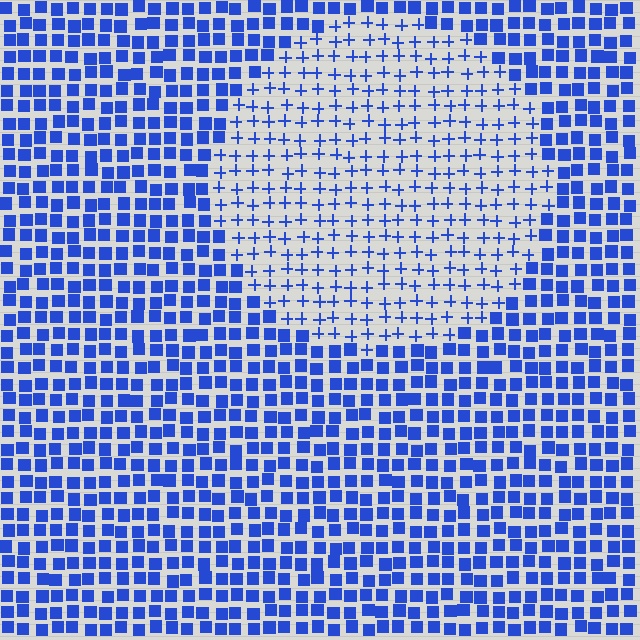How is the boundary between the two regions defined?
The boundary is defined by a change in element shape: plus signs inside vs. squares outside. All elements share the same color and spacing.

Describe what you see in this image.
The image is filled with small blue elements arranged in a uniform grid. A circle-shaped region contains plus signs, while the surrounding area contains squares. The boundary is defined purely by the change in element shape.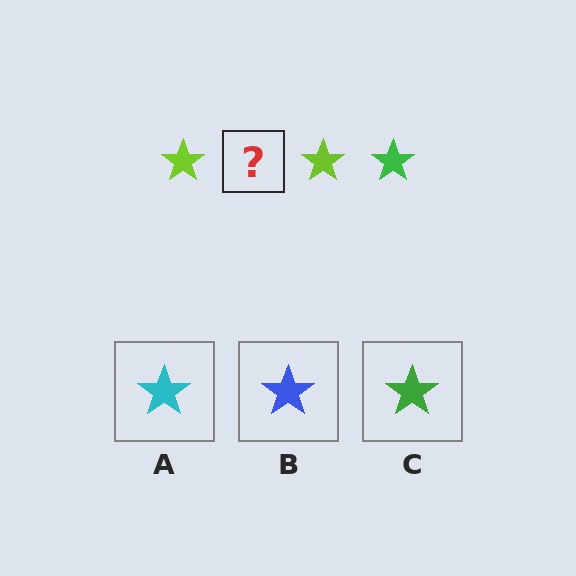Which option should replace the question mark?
Option C.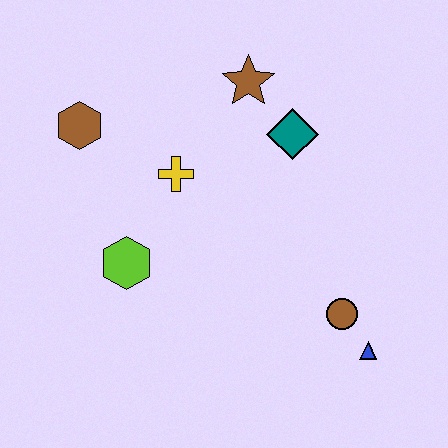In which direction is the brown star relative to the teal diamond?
The brown star is above the teal diamond.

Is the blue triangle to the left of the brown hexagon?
No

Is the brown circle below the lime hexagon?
Yes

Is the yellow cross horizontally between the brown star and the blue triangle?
No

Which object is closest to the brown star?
The teal diamond is closest to the brown star.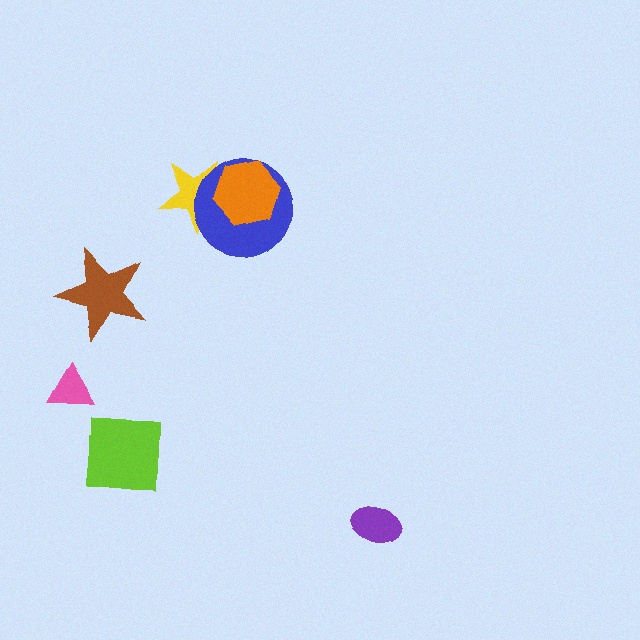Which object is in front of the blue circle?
The orange hexagon is in front of the blue circle.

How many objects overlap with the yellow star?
2 objects overlap with the yellow star.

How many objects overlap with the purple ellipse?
0 objects overlap with the purple ellipse.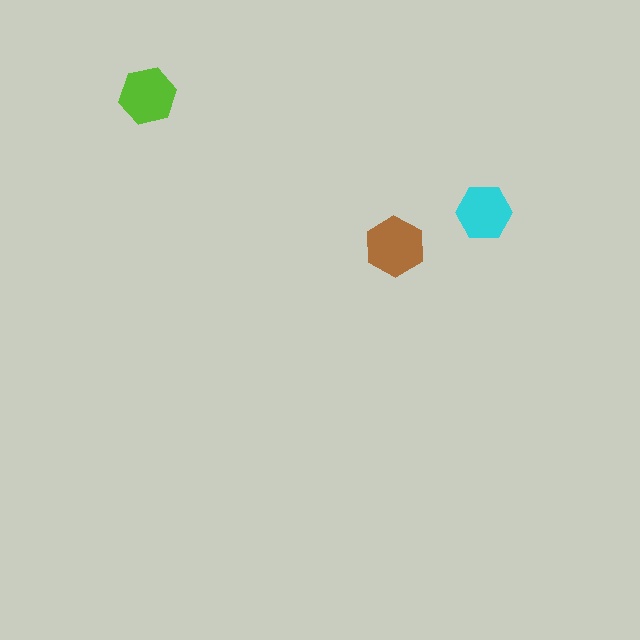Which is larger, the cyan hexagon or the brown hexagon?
The brown one.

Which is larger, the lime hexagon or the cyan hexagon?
The lime one.